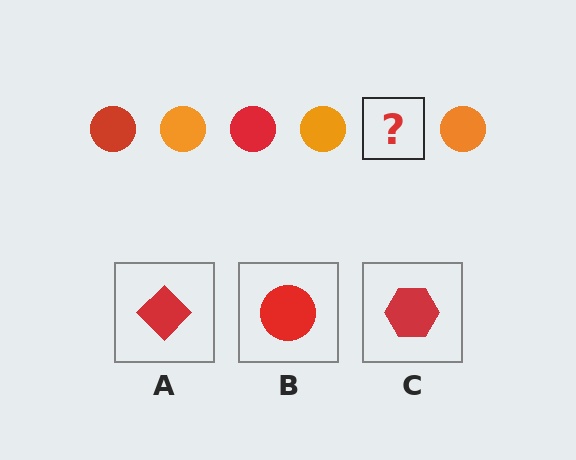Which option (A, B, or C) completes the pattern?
B.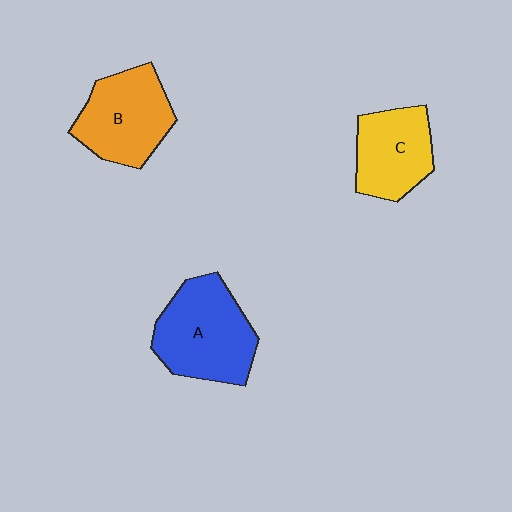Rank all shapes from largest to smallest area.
From largest to smallest: A (blue), B (orange), C (yellow).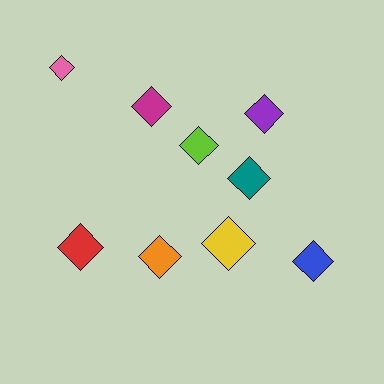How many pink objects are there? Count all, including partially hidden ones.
There is 1 pink object.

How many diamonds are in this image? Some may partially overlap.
There are 9 diamonds.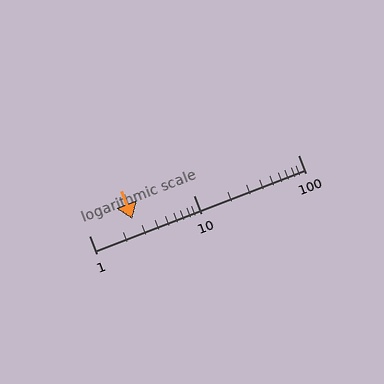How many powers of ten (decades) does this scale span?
The scale spans 2 decades, from 1 to 100.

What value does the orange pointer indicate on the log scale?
The pointer indicates approximately 2.6.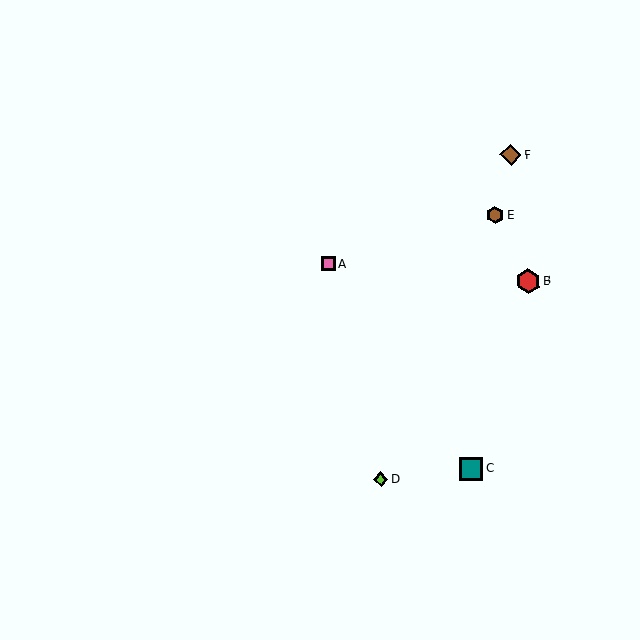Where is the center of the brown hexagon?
The center of the brown hexagon is at (495, 215).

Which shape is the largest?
The red hexagon (labeled B) is the largest.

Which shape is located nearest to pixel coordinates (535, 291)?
The red hexagon (labeled B) at (528, 281) is nearest to that location.